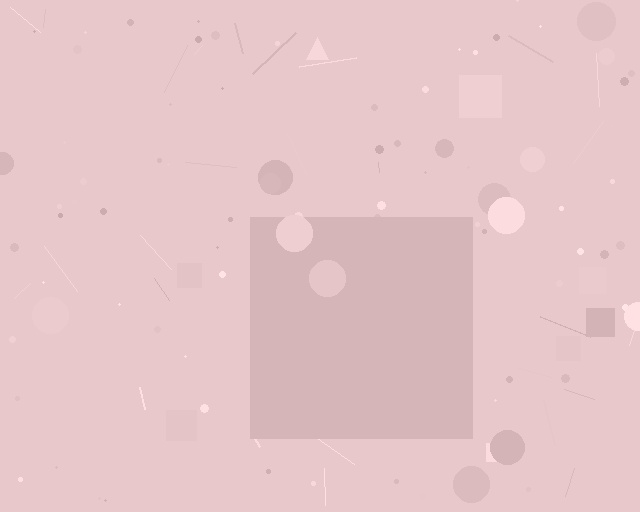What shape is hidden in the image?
A square is hidden in the image.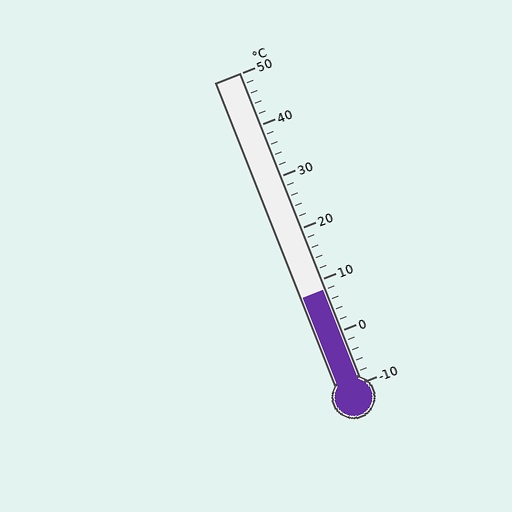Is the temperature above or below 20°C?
The temperature is below 20°C.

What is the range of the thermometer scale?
The thermometer scale ranges from -10°C to 50°C.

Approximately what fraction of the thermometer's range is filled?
The thermometer is filled to approximately 30% of its range.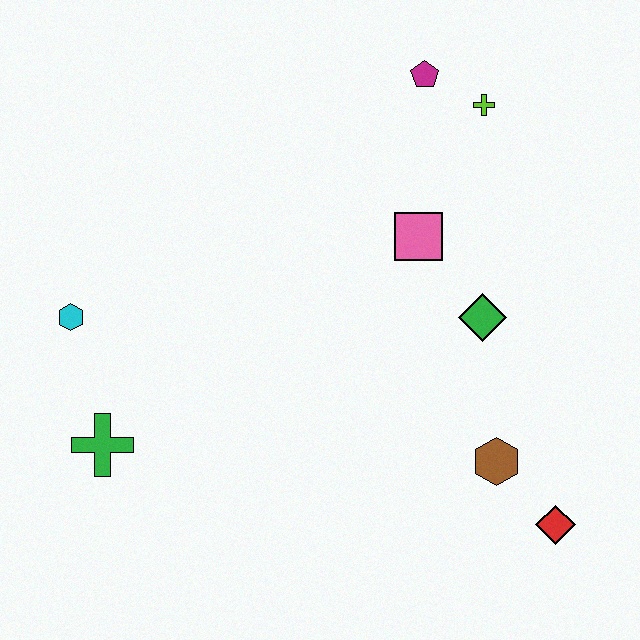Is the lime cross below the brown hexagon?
No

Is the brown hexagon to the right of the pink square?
Yes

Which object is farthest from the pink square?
The green cross is farthest from the pink square.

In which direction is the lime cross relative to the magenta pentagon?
The lime cross is to the right of the magenta pentagon.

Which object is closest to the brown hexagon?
The red diamond is closest to the brown hexagon.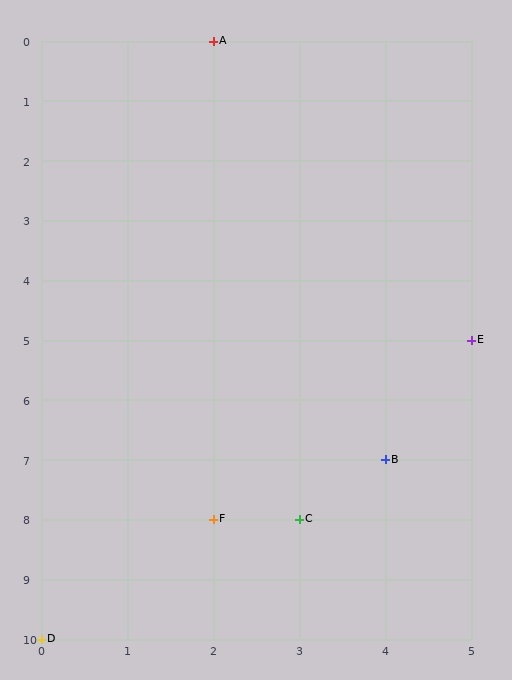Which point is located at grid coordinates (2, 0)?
Point A is at (2, 0).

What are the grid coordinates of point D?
Point D is at grid coordinates (0, 10).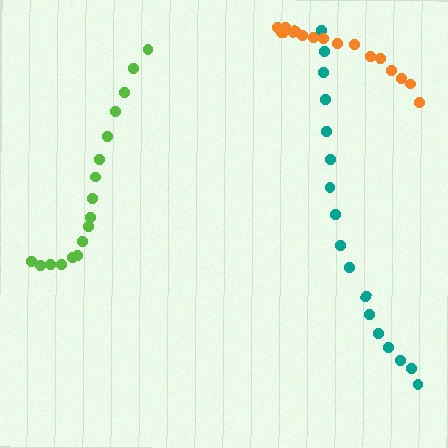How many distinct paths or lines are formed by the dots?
There are 3 distinct paths.